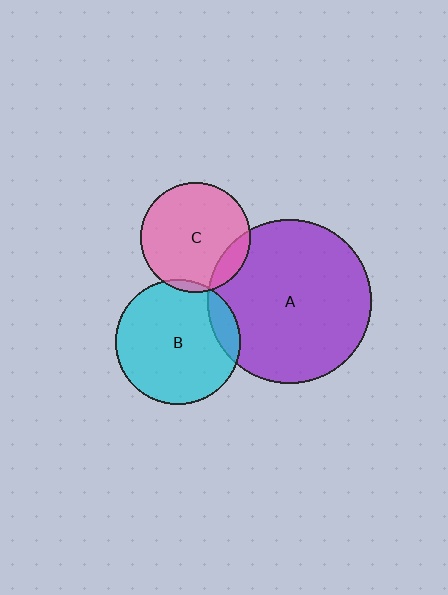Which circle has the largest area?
Circle A (purple).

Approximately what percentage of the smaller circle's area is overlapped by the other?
Approximately 5%.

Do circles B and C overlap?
Yes.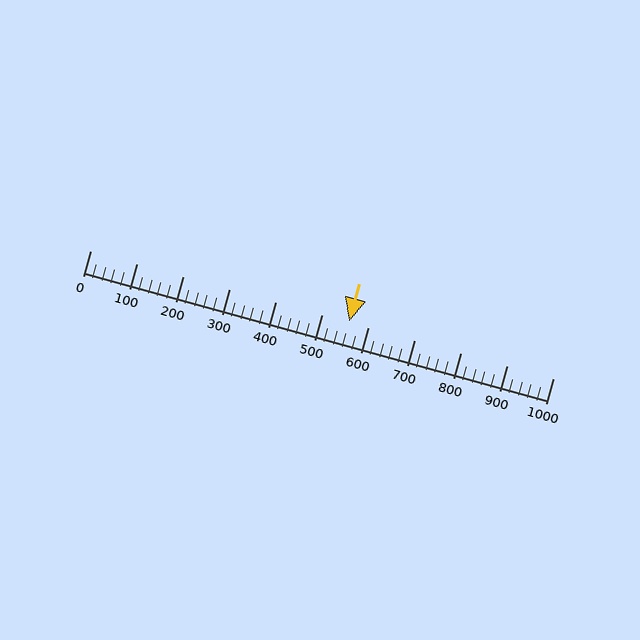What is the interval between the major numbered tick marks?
The major tick marks are spaced 100 units apart.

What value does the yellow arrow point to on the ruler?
The yellow arrow points to approximately 560.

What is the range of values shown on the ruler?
The ruler shows values from 0 to 1000.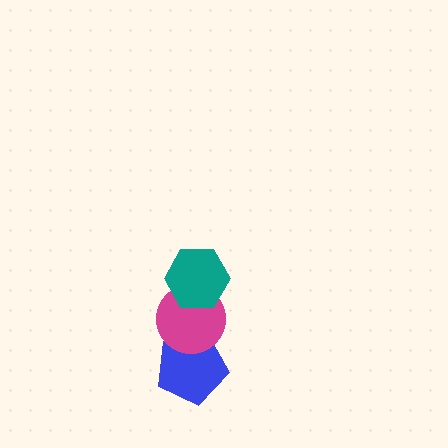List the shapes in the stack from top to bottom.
From top to bottom: the teal hexagon, the magenta circle, the blue pentagon.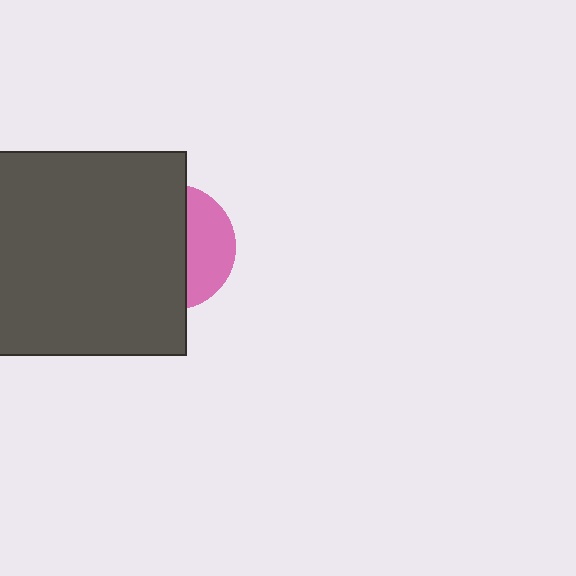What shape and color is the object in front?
The object in front is a dark gray square.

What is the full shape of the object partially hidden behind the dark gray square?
The partially hidden object is a pink circle.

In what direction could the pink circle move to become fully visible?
The pink circle could move right. That would shift it out from behind the dark gray square entirely.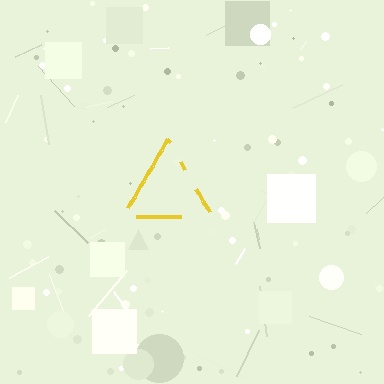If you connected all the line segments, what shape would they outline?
They would outline a triangle.